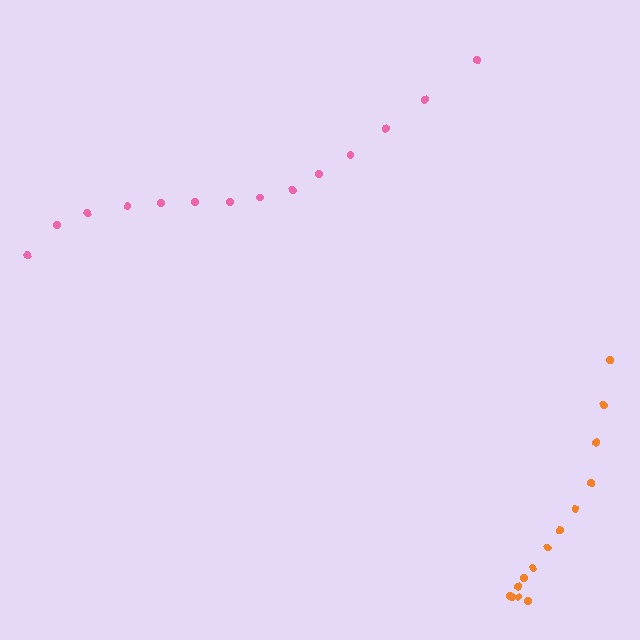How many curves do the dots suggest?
There are 2 distinct paths.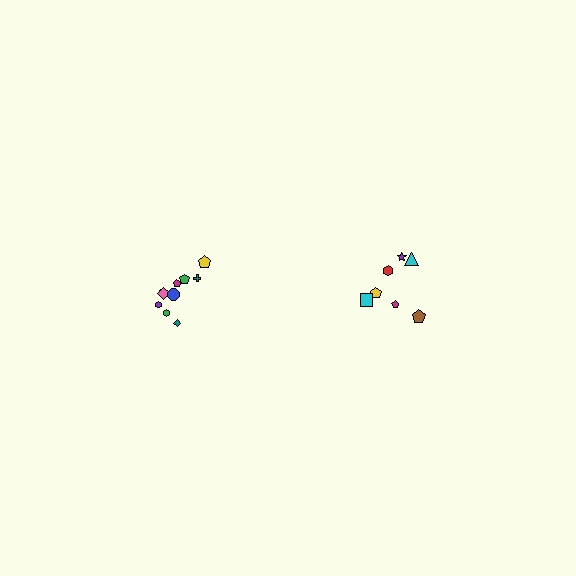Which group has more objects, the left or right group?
The left group.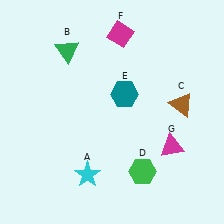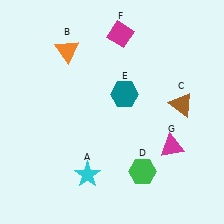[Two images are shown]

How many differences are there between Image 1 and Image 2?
There is 1 difference between the two images.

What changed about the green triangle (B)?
In Image 1, B is green. In Image 2, it changed to orange.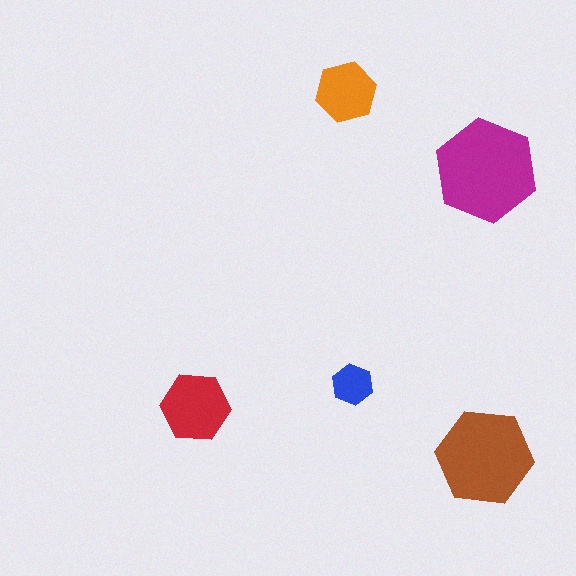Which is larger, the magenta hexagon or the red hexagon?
The magenta one.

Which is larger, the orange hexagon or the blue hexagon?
The orange one.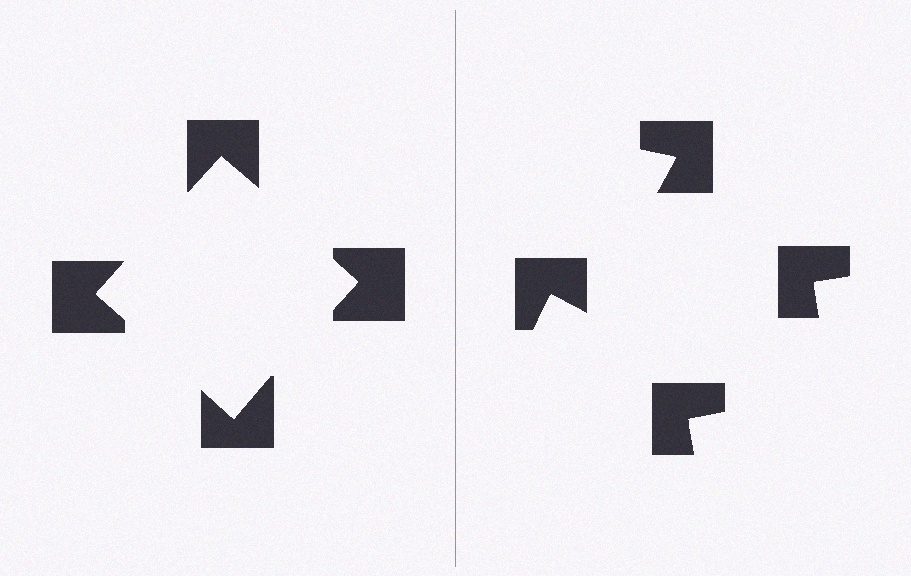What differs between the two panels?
The notched squares are positioned identically on both sides; only the wedge orientations differ. On the left they align to a square; on the right they are misaligned.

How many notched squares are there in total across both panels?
8 — 4 on each side.